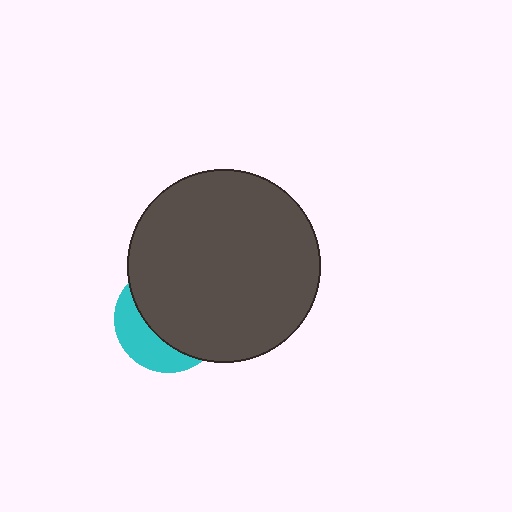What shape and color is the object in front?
The object in front is a dark gray circle.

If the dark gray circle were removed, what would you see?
You would see the complete cyan circle.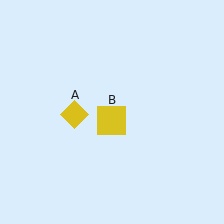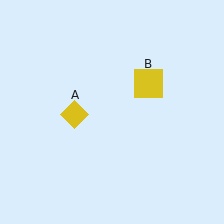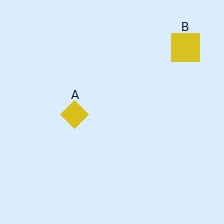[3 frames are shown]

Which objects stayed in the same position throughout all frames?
Yellow diamond (object A) remained stationary.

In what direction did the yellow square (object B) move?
The yellow square (object B) moved up and to the right.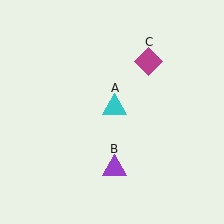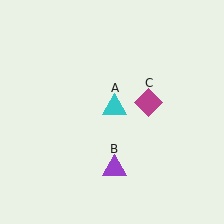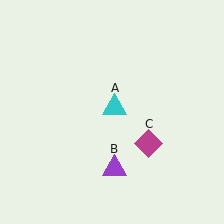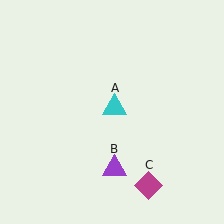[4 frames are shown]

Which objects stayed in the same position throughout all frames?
Cyan triangle (object A) and purple triangle (object B) remained stationary.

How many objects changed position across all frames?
1 object changed position: magenta diamond (object C).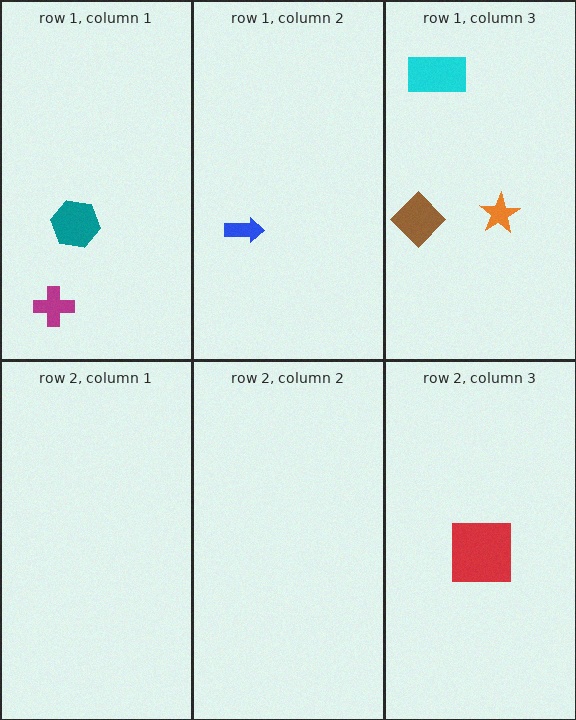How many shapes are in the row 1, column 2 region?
1.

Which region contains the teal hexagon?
The row 1, column 1 region.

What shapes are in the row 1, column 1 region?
The teal hexagon, the magenta cross.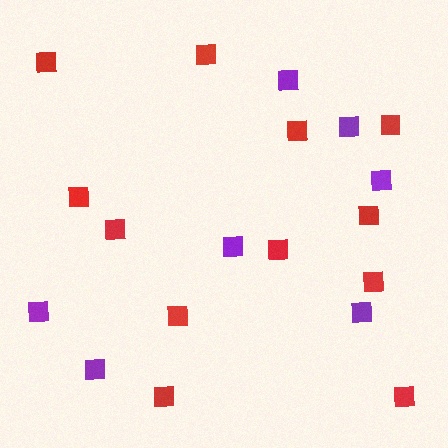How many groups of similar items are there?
There are 2 groups: one group of purple squares (7) and one group of red squares (12).